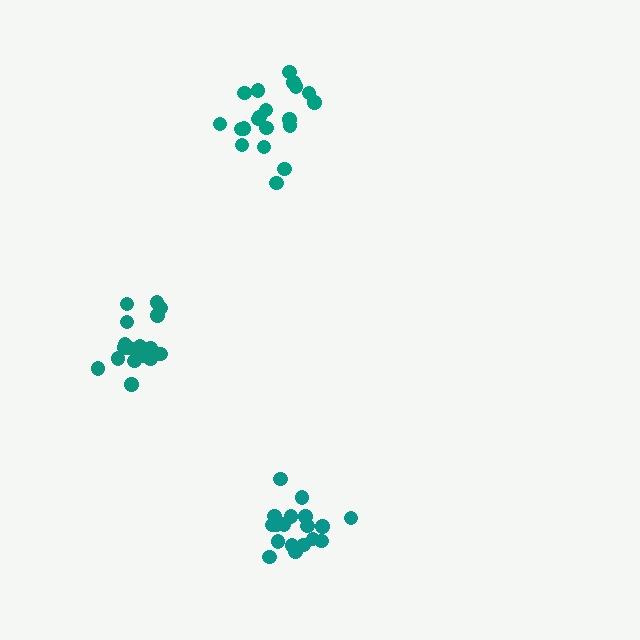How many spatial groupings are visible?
There are 3 spatial groupings.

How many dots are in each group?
Group 1: 17 dots, Group 2: 18 dots, Group 3: 20 dots (55 total).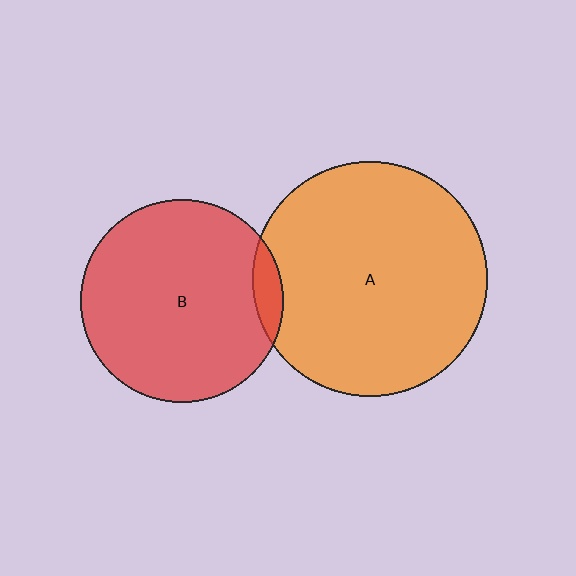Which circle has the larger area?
Circle A (orange).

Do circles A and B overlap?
Yes.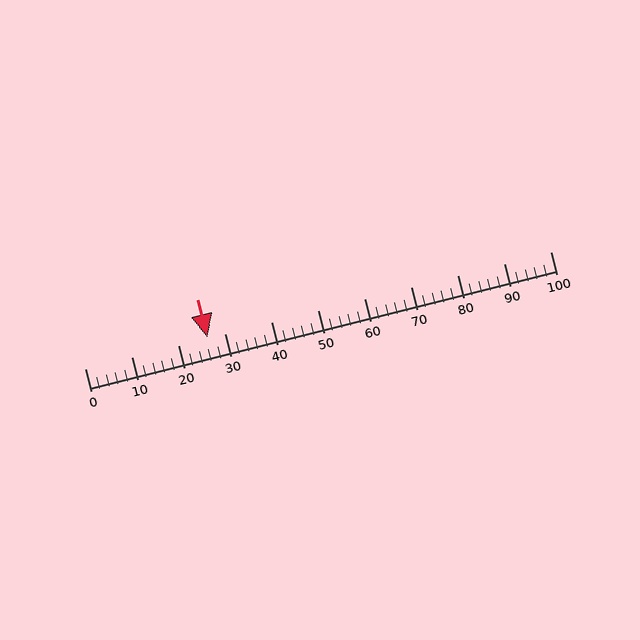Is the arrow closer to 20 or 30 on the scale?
The arrow is closer to 30.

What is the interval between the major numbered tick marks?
The major tick marks are spaced 10 units apart.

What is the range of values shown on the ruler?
The ruler shows values from 0 to 100.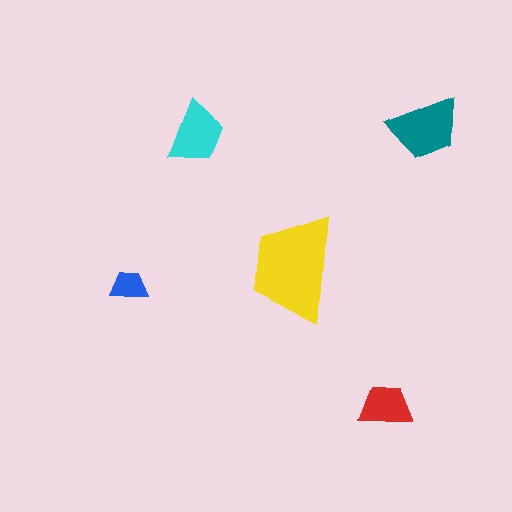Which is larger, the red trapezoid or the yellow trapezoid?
The yellow one.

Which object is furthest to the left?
The blue trapezoid is leftmost.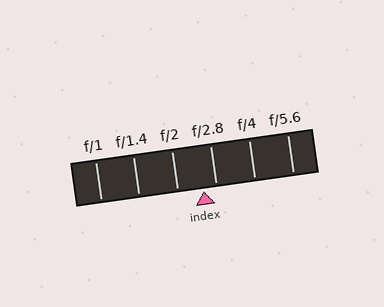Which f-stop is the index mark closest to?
The index mark is closest to f/2.8.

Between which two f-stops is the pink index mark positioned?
The index mark is between f/2 and f/2.8.